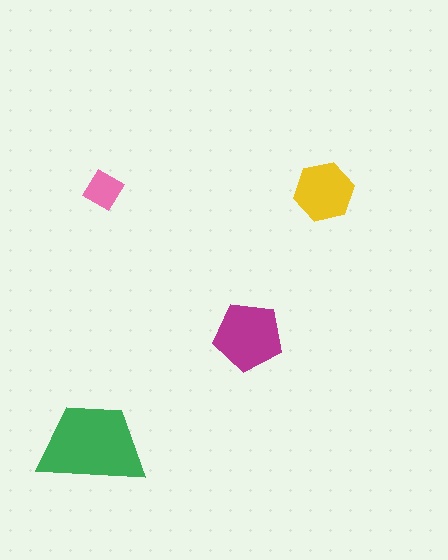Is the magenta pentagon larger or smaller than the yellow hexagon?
Larger.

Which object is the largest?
The green trapezoid.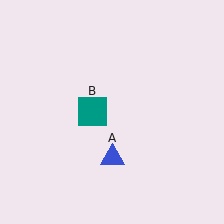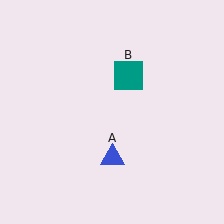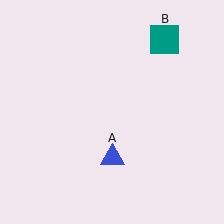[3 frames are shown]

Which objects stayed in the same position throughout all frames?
Blue triangle (object A) remained stationary.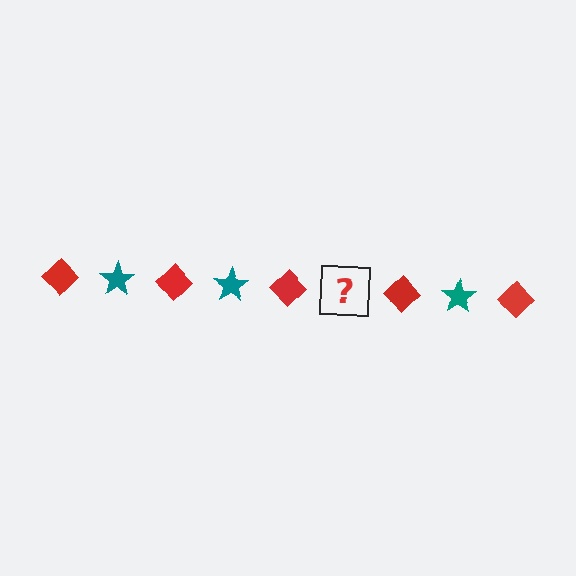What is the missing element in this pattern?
The missing element is a teal star.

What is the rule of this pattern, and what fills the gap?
The rule is that the pattern alternates between red diamond and teal star. The gap should be filled with a teal star.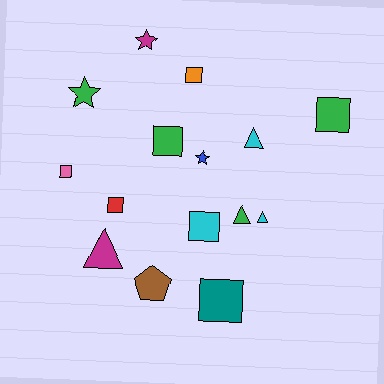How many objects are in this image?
There are 15 objects.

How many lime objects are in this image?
There are no lime objects.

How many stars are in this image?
There are 3 stars.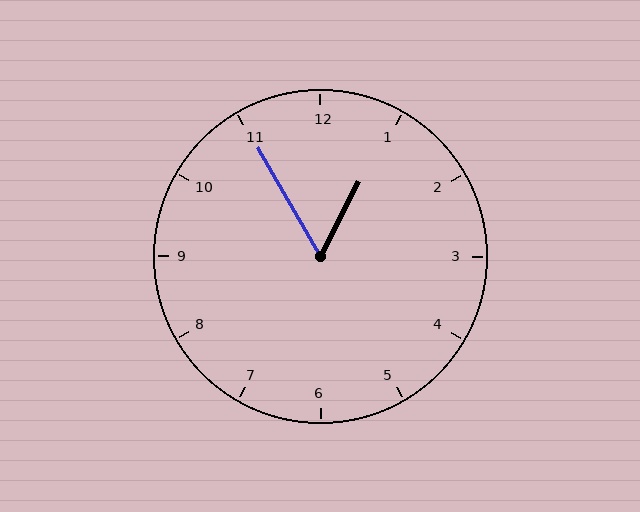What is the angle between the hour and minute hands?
Approximately 58 degrees.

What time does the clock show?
12:55.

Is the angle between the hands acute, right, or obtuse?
It is acute.